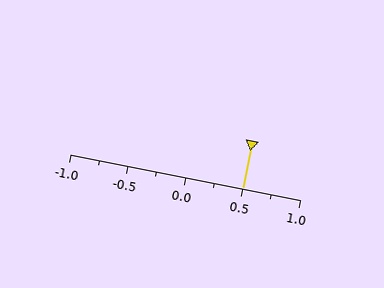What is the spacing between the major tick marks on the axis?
The major ticks are spaced 0.5 apart.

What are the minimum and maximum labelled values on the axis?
The axis runs from -1.0 to 1.0.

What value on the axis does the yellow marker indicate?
The marker indicates approximately 0.5.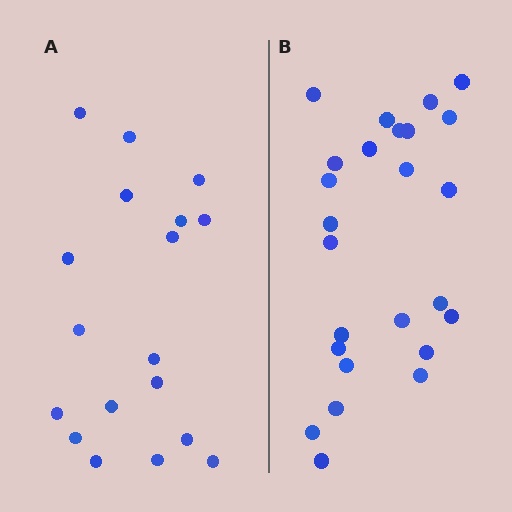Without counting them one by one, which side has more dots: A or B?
Region B (the right region) has more dots.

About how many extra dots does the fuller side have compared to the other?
Region B has roughly 8 or so more dots than region A.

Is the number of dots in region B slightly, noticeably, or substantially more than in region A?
Region B has noticeably more, but not dramatically so. The ratio is roughly 1.4 to 1.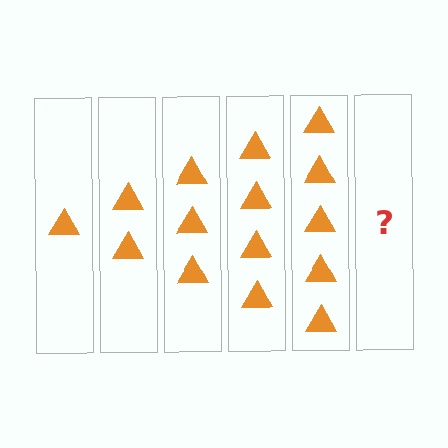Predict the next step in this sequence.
The next step is 6 triangles.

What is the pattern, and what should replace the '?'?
The pattern is that each step adds one more triangle. The '?' should be 6 triangles.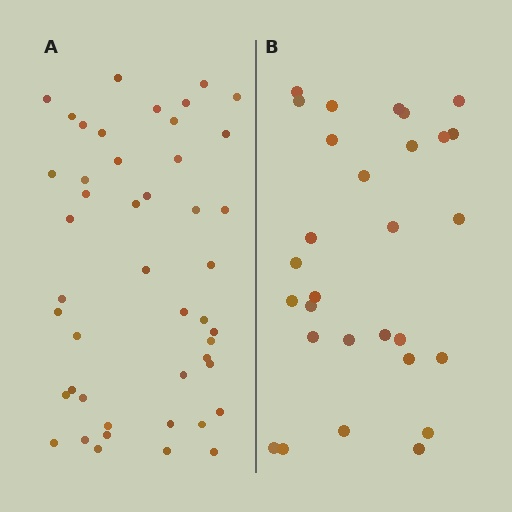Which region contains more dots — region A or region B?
Region A (the left region) has more dots.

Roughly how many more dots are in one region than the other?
Region A has approximately 15 more dots than region B.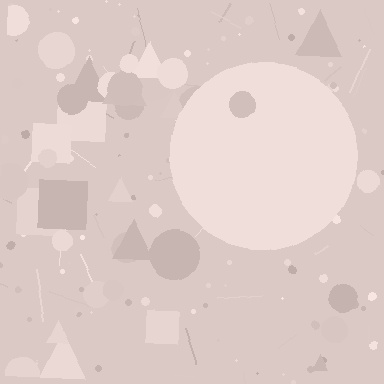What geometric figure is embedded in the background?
A circle is embedded in the background.